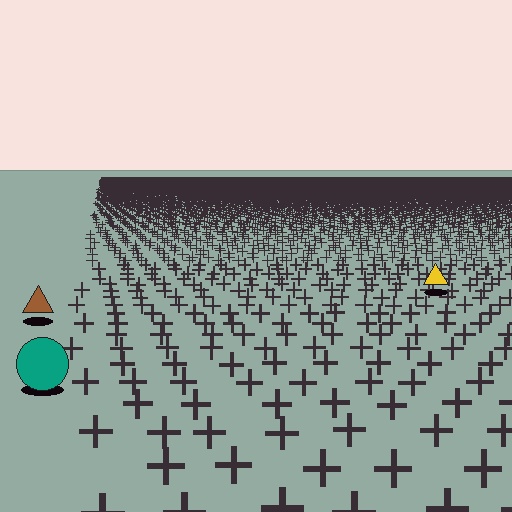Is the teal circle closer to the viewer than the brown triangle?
Yes. The teal circle is closer — you can tell from the texture gradient: the ground texture is coarser near it.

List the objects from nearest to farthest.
From nearest to farthest: the teal circle, the brown triangle, the yellow triangle.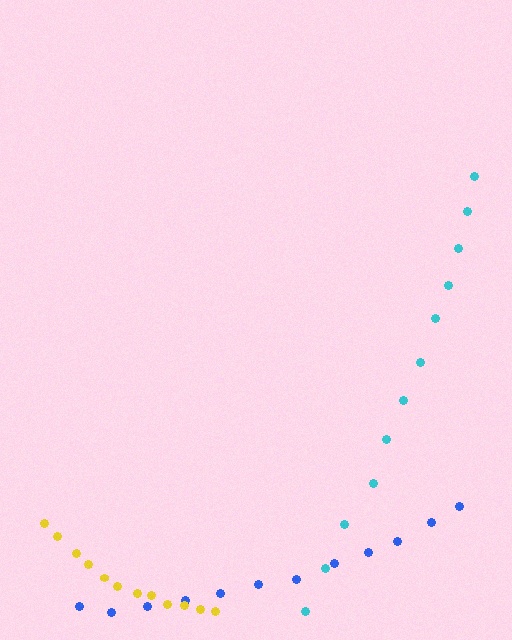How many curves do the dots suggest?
There are 3 distinct paths.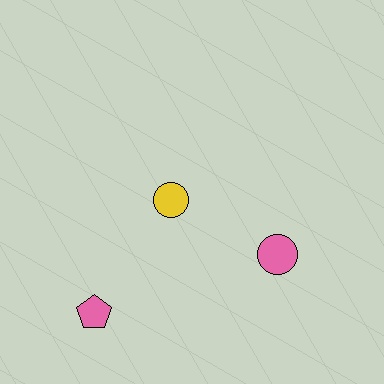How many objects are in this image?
There are 3 objects.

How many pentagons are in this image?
There is 1 pentagon.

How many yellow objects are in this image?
There is 1 yellow object.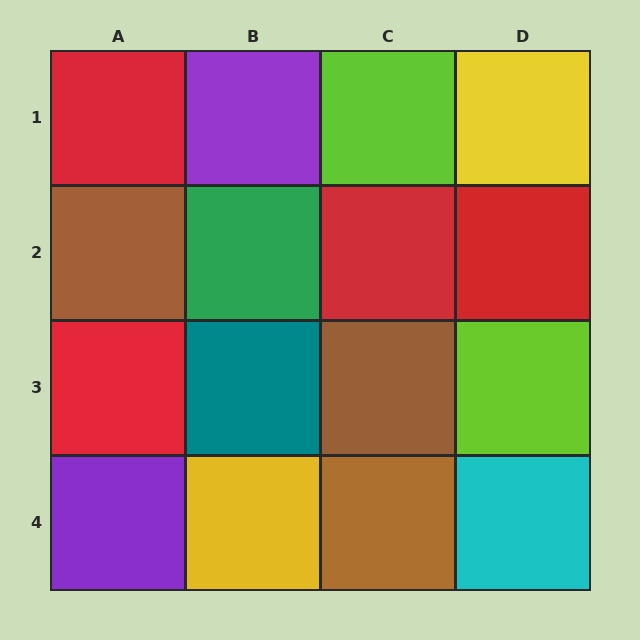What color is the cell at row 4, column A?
Purple.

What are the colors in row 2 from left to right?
Brown, green, red, red.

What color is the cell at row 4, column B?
Yellow.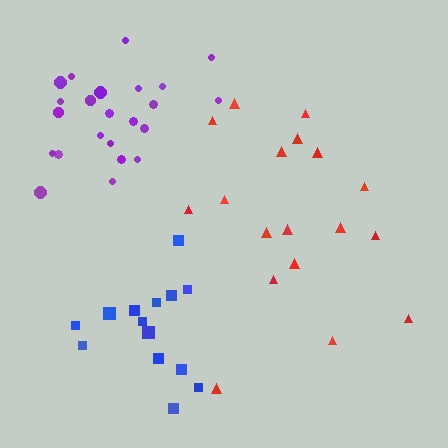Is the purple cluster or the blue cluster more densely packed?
Purple.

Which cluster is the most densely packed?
Purple.